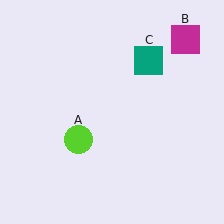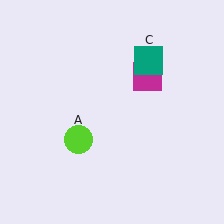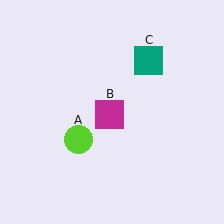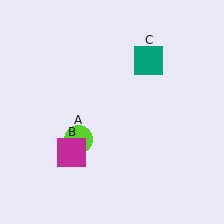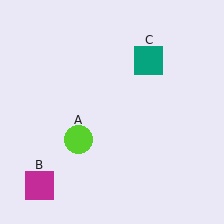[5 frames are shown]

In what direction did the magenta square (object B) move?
The magenta square (object B) moved down and to the left.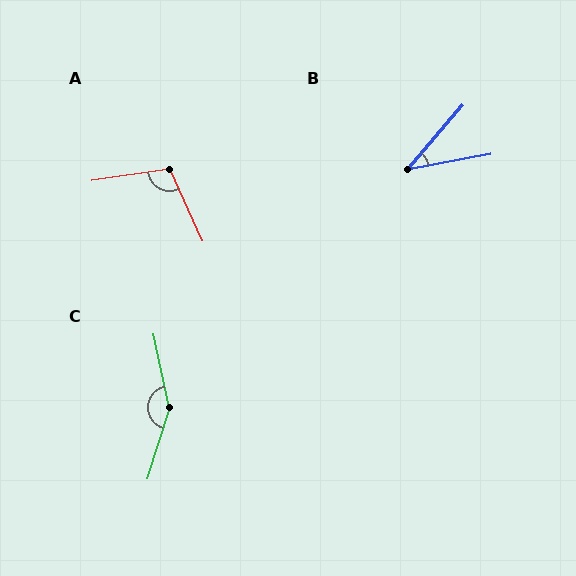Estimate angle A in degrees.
Approximately 106 degrees.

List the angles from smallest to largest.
B (38°), A (106°), C (150°).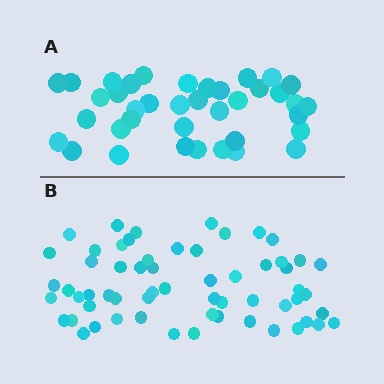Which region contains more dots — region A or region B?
Region B (the bottom region) has more dots.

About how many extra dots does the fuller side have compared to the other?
Region B has approximately 20 more dots than region A.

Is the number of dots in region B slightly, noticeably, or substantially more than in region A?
Region B has substantially more. The ratio is roughly 1.6 to 1.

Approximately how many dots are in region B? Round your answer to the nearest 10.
About 60 dots.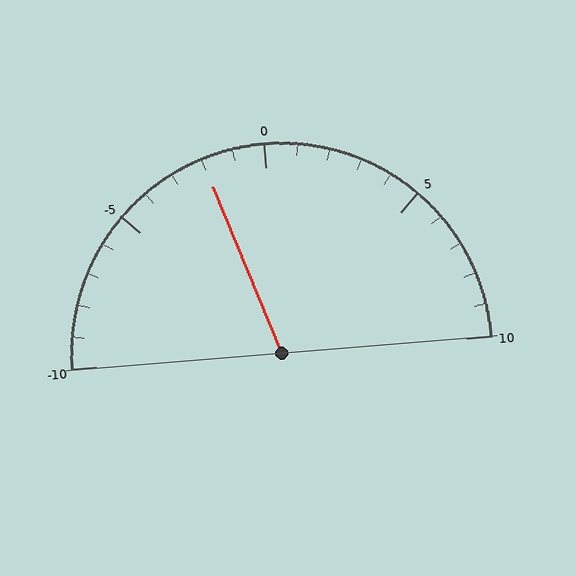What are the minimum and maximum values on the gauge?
The gauge ranges from -10 to 10.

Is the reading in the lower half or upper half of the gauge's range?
The reading is in the lower half of the range (-10 to 10).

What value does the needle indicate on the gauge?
The needle indicates approximately -2.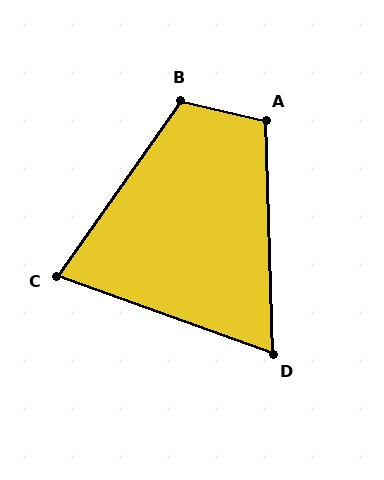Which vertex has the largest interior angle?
B, at approximately 111 degrees.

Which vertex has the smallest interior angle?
D, at approximately 69 degrees.